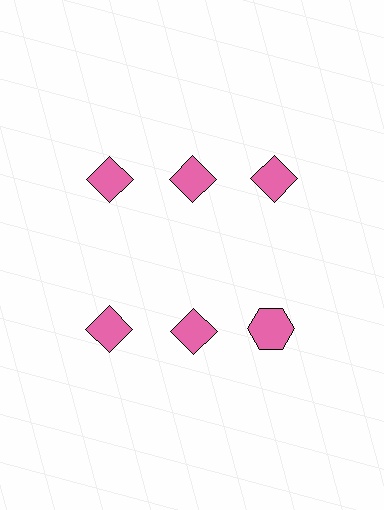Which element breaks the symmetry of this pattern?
The pink hexagon in the second row, center column breaks the symmetry. All other shapes are pink diamonds.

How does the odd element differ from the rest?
It has a different shape: hexagon instead of diamond.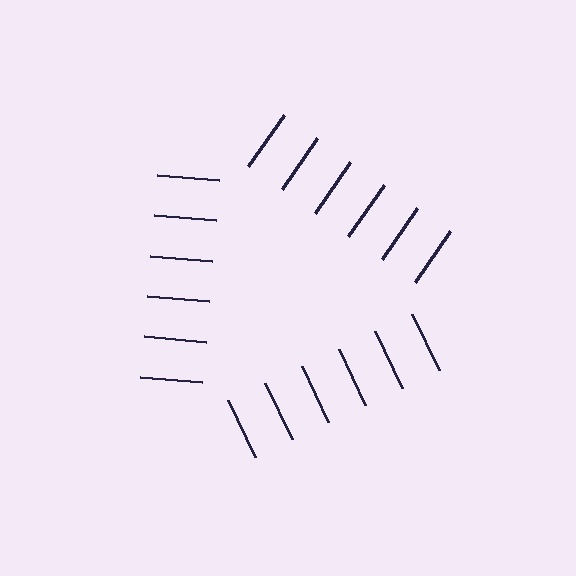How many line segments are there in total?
18 — 6 along each of the 3 edges.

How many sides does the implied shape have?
3 sides — the line-ends trace a triangle.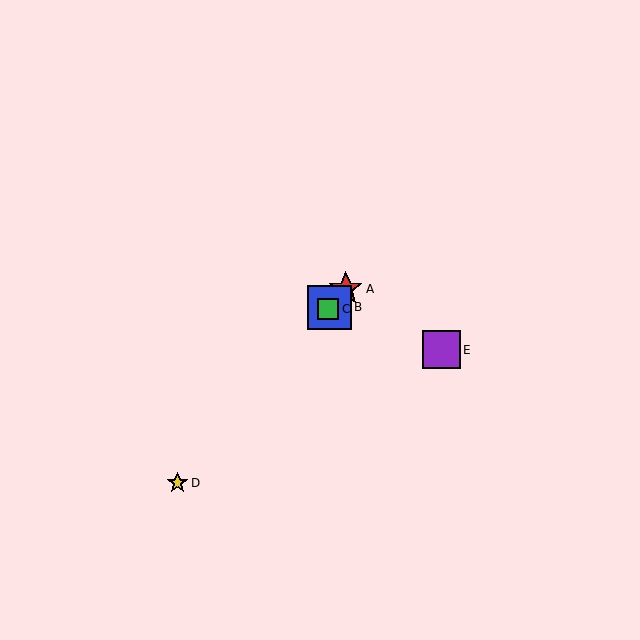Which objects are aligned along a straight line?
Objects A, B, C, D are aligned along a straight line.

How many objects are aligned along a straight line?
4 objects (A, B, C, D) are aligned along a straight line.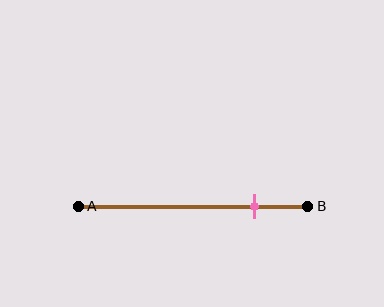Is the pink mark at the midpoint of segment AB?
No, the mark is at about 75% from A, not at the 50% midpoint.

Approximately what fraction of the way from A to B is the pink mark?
The pink mark is approximately 75% of the way from A to B.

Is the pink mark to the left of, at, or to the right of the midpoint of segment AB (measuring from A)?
The pink mark is to the right of the midpoint of segment AB.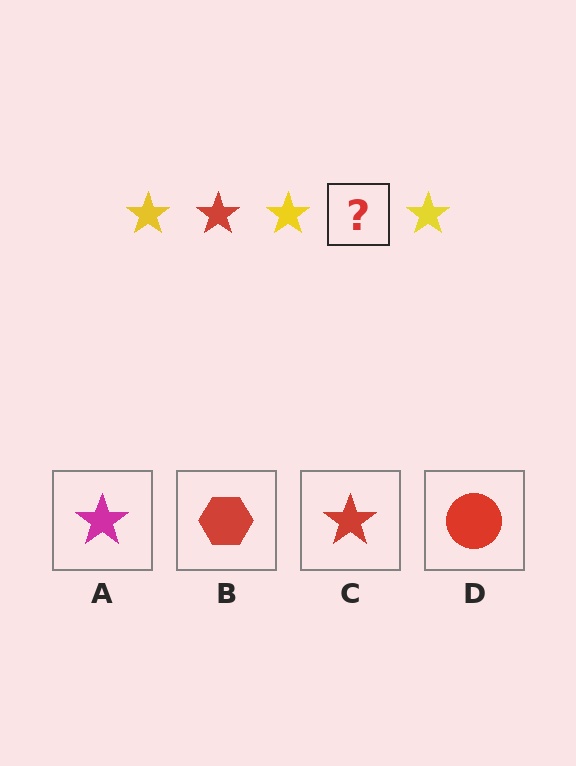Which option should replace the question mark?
Option C.